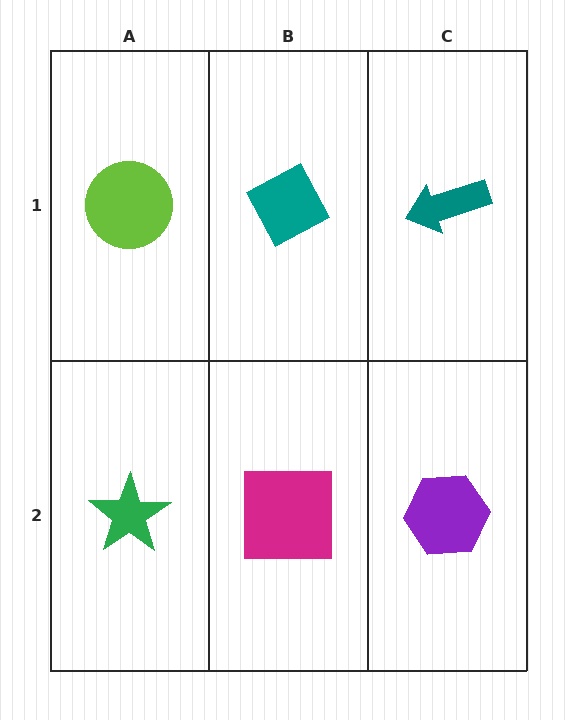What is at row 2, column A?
A green star.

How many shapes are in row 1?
3 shapes.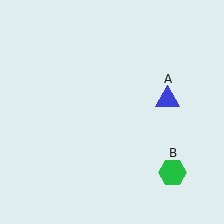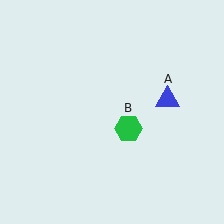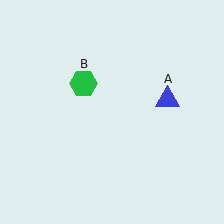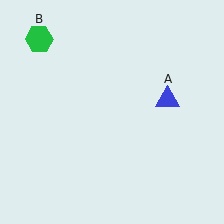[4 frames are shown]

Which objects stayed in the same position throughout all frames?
Blue triangle (object A) remained stationary.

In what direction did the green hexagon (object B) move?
The green hexagon (object B) moved up and to the left.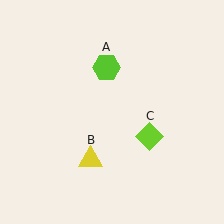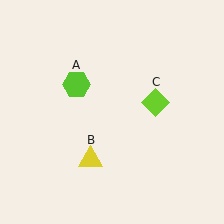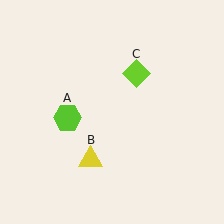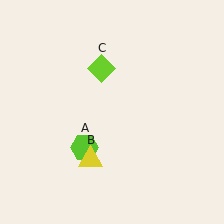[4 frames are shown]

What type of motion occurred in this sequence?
The lime hexagon (object A), lime diamond (object C) rotated counterclockwise around the center of the scene.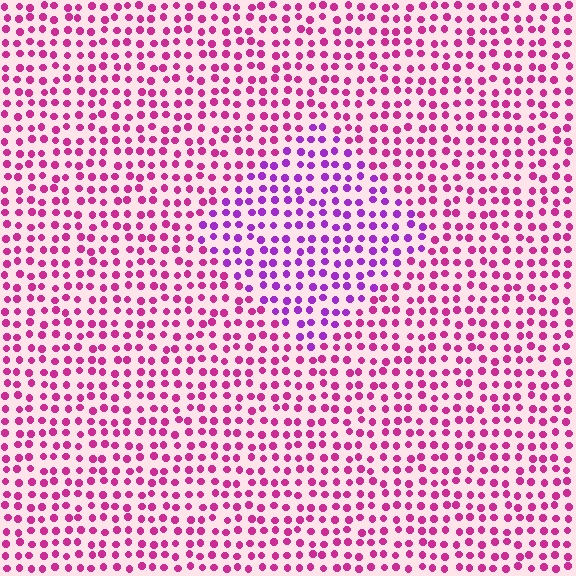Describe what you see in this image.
The image is filled with small magenta elements in a uniform arrangement. A diamond-shaped region is visible where the elements are tinted to a slightly different hue, forming a subtle color boundary.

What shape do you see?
I see a diamond.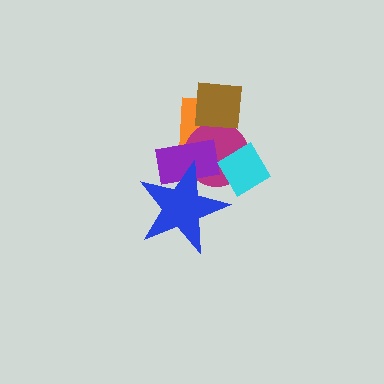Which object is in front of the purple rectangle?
The blue star is in front of the purple rectangle.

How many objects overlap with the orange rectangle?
4 objects overlap with the orange rectangle.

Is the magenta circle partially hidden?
Yes, it is partially covered by another shape.